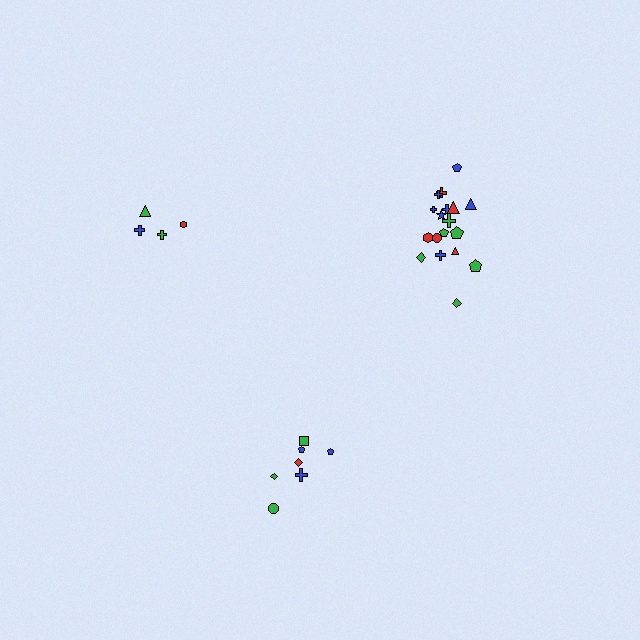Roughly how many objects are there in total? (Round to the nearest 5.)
Roughly 30 objects in total.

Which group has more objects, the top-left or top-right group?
The top-right group.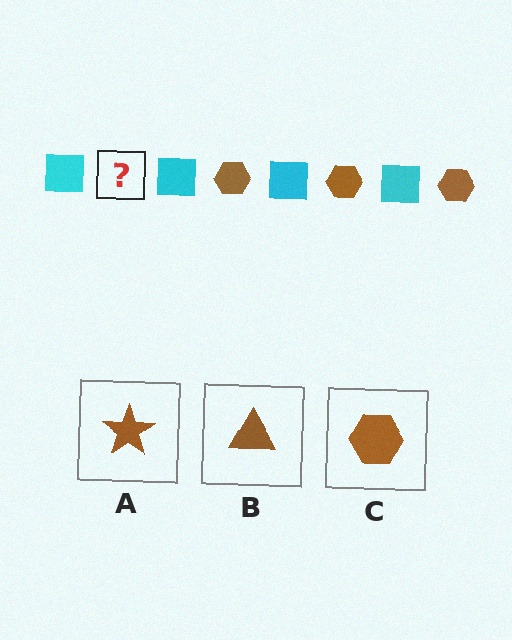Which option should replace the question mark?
Option C.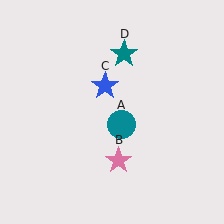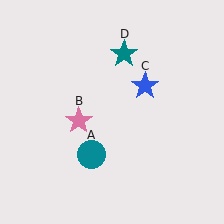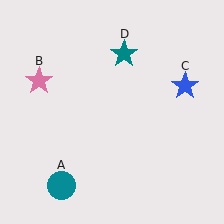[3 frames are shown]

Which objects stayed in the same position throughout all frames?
Teal star (object D) remained stationary.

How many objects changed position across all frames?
3 objects changed position: teal circle (object A), pink star (object B), blue star (object C).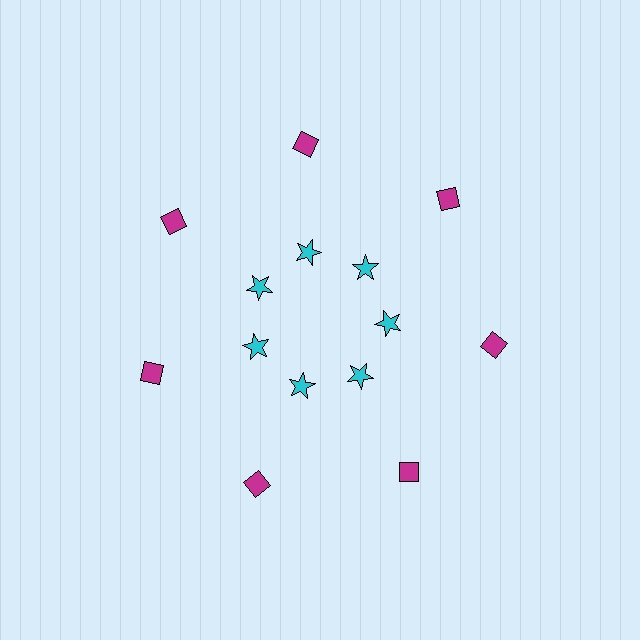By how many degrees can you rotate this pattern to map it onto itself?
The pattern maps onto itself every 51 degrees of rotation.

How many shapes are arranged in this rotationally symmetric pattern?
There are 14 shapes, arranged in 7 groups of 2.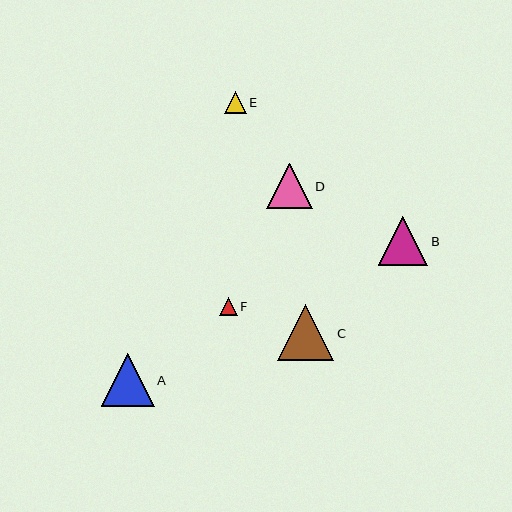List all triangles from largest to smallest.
From largest to smallest: C, A, B, D, E, F.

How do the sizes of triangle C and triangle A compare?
Triangle C and triangle A are approximately the same size.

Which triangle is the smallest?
Triangle F is the smallest with a size of approximately 18 pixels.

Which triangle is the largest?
Triangle C is the largest with a size of approximately 56 pixels.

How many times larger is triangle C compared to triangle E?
Triangle C is approximately 2.6 times the size of triangle E.